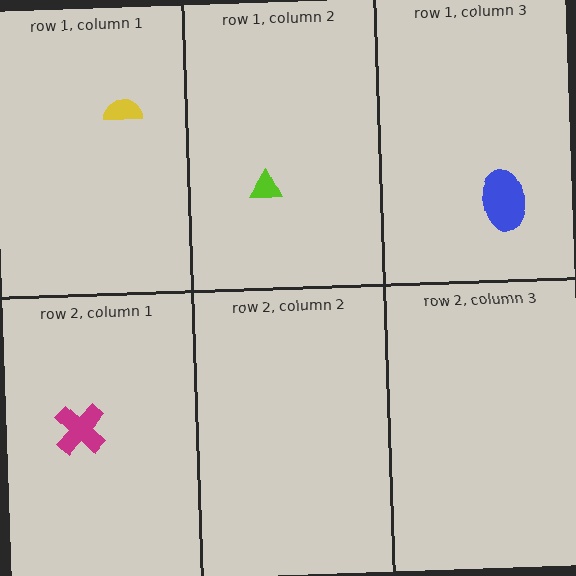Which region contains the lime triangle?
The row 1, column 2 region.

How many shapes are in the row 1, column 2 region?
1.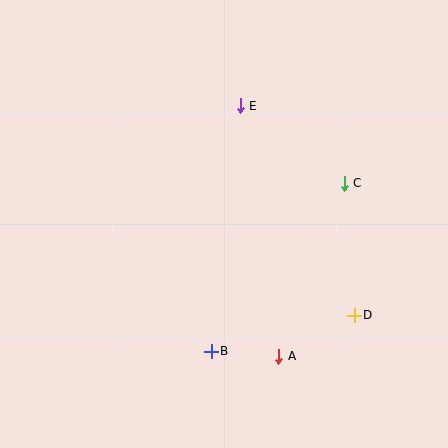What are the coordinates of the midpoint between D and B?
The midpoint between D and B is at (283, 333).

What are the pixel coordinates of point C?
Point C is at (344, 183).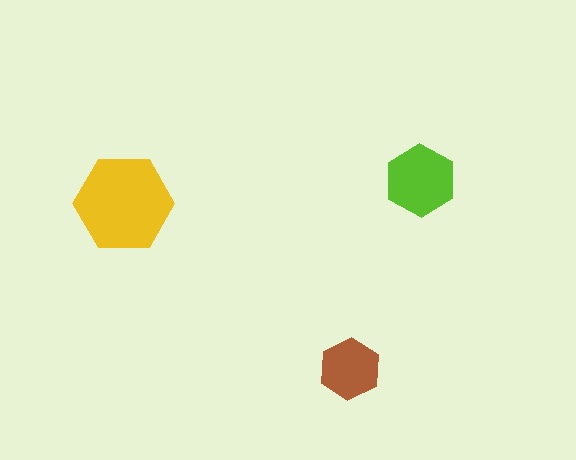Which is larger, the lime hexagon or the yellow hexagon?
The yellow one.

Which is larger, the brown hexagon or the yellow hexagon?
The yellow one.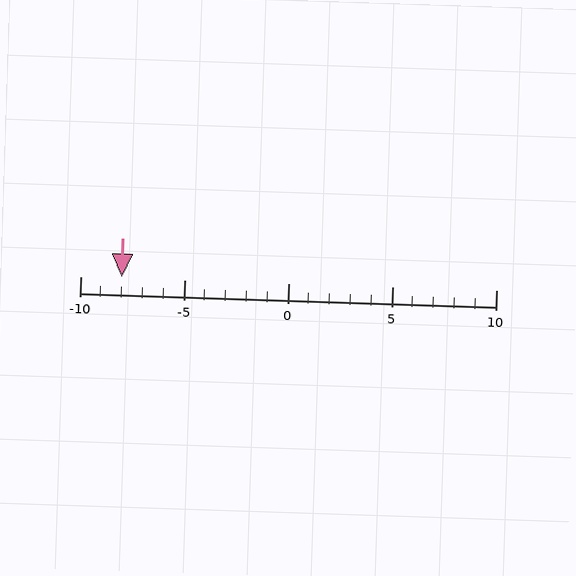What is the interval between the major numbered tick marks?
The major tick marks are spaced 5 units apart.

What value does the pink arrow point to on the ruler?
The pink arrow points to approximately -8.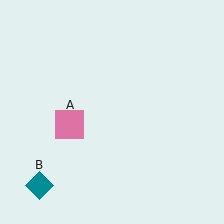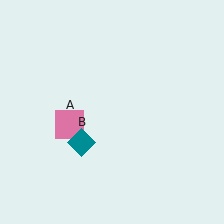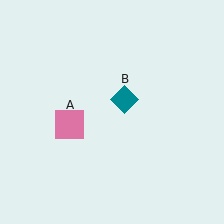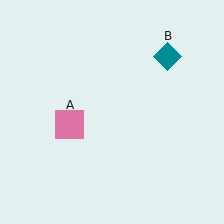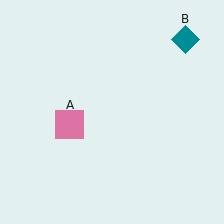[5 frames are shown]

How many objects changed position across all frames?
1 object changed position: teal diamond (object B).